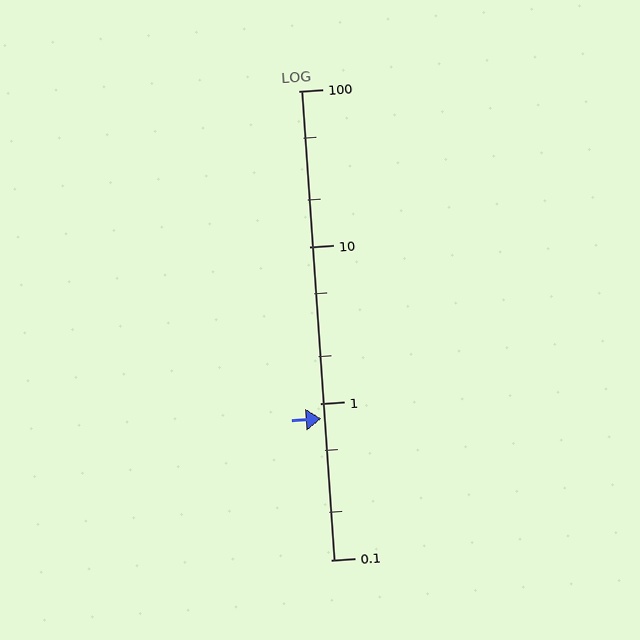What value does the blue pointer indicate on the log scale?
The pointer indicates approximately 0.8.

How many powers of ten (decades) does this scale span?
The scale spans 3 decades, from 0.1 to 100.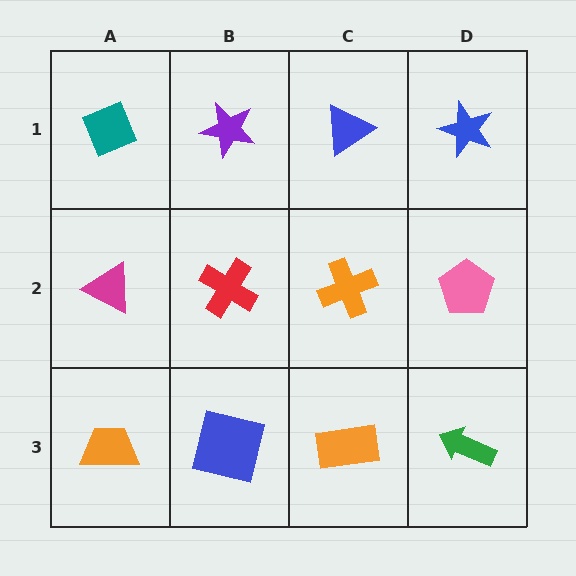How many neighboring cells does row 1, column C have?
3.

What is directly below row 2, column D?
A green arrow.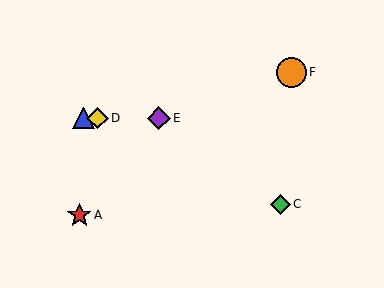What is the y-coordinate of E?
Object E is at y≈118.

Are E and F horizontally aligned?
No, E is at y≈118 and F is at y≈72.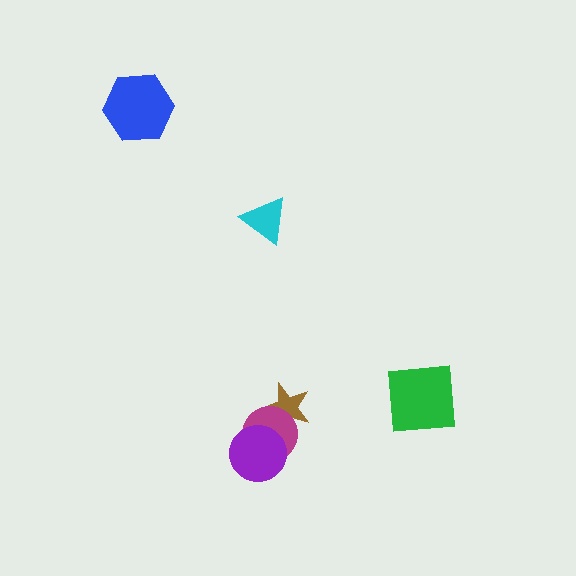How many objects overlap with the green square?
0 objects overlap with the green square.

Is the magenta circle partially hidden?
Yes, it is partially covered by another shape.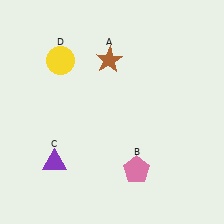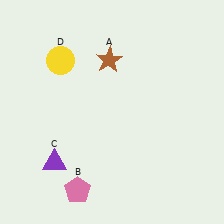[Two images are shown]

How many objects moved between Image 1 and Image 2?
1 object moved between the two images.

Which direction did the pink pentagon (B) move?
The pink pentagon (B) moved left.